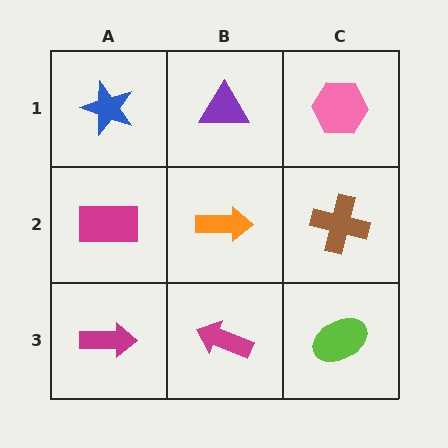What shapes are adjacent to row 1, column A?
A magenta rectangle (row 2, column A), a purple triangle (row 1, column B).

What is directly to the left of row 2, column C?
An orange arrow.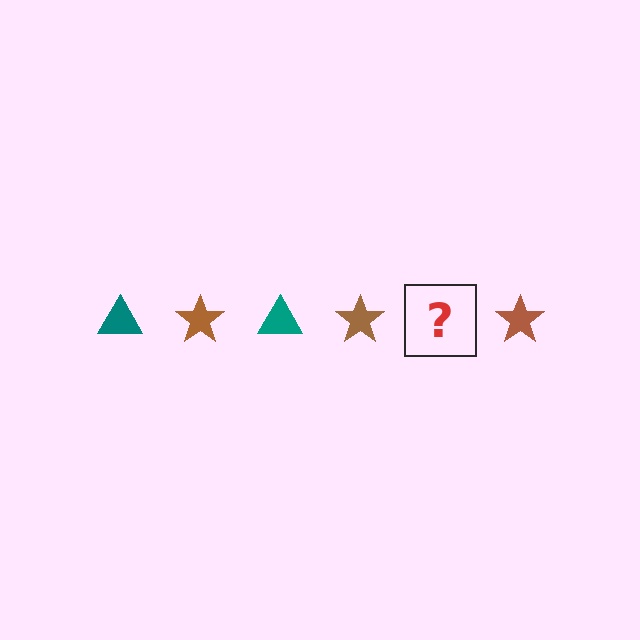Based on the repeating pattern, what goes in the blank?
The blank should be a teal triangle.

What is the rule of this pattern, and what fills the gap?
The rule is that the pattern alternates between teal triangle and brown star. The gap should be filled with a teal triangle.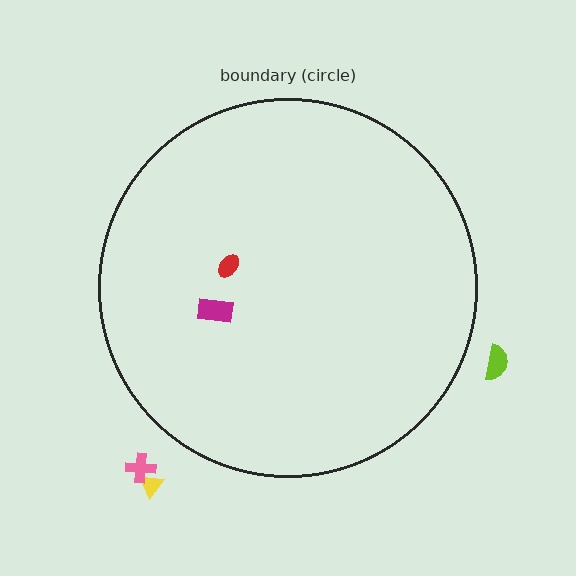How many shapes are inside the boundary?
2 inside, 3 outside.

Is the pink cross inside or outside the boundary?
Outside.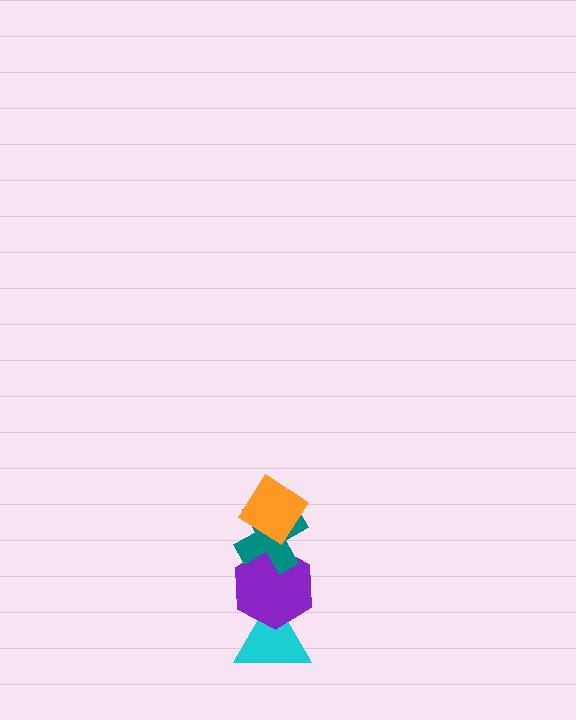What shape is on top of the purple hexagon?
The teal cross is on top of the purple hexagon.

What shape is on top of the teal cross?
The orange diamond is on top of the teal cross.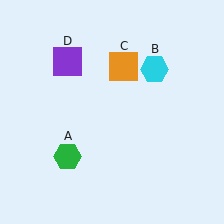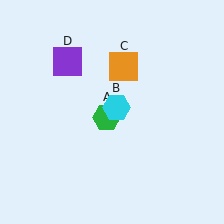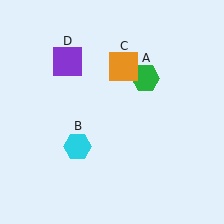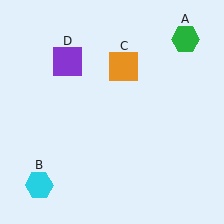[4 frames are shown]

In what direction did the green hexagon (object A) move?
The green hexagon (object A) moved up and to the right.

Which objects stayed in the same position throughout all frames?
Orange square (object C) and purple square (object D) remained stationary.